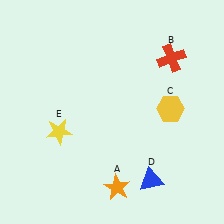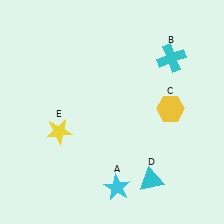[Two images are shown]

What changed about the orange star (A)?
In Image 1, A is orange. In Image 2, it changed to cyan.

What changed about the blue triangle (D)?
In Image 1, D is blue. In Image 2, it changed to cyan.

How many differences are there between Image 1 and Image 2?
There are 3 differences between the two images.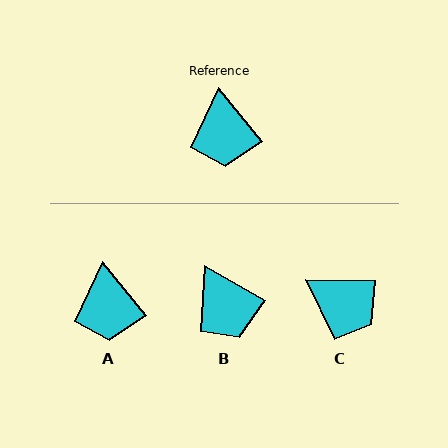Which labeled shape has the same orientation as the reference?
A.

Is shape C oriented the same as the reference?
No, it is off by about 50 degrees.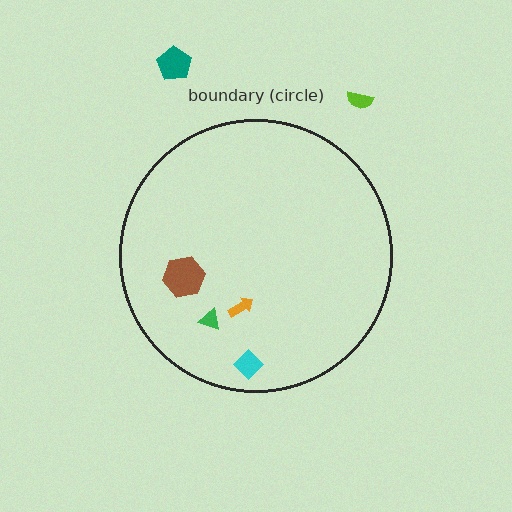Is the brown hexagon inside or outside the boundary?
Inside.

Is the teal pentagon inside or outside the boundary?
Outside.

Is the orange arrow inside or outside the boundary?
Inside.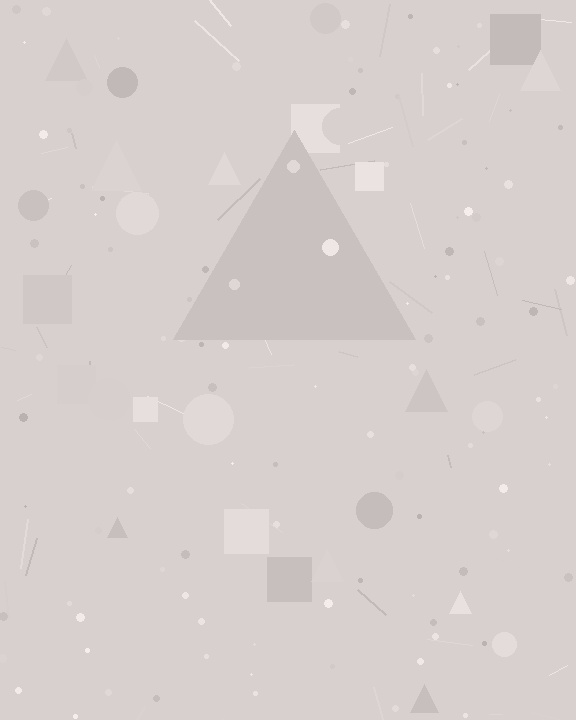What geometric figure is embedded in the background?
A triangle is embedded in the background.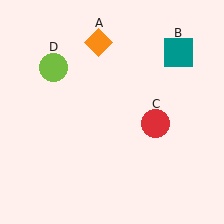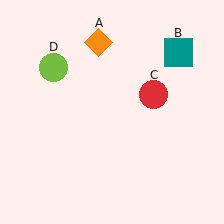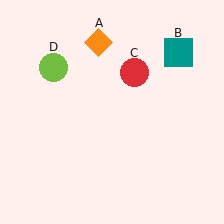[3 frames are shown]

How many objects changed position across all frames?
1 object changed position: red circle (object C).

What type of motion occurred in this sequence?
The red circle (object C) rotated counterclockwise around the center of the scene.